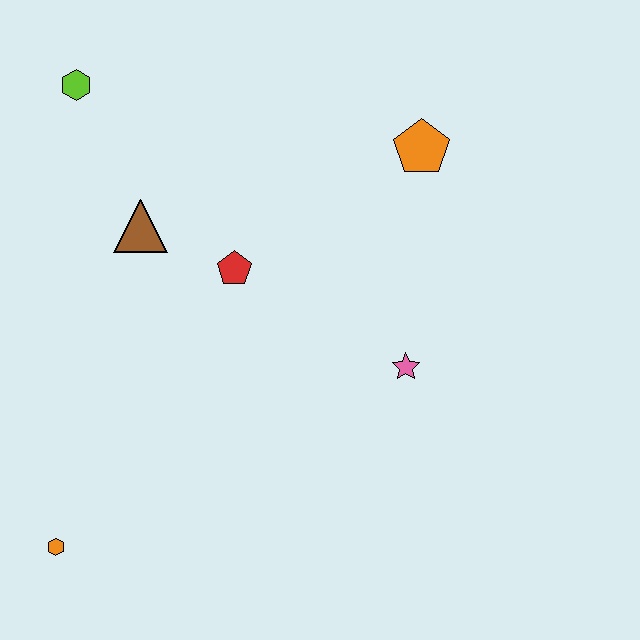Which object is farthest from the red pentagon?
The orange hexagon is farthest from the red pentagon.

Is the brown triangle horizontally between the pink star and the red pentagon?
No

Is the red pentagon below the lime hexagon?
Yes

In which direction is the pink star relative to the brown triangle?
The pink star is to the right of the brown triangle.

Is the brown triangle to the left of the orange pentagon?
Yes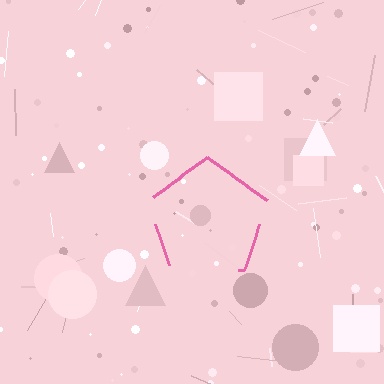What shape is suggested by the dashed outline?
The dashed outline suggests a pentagon.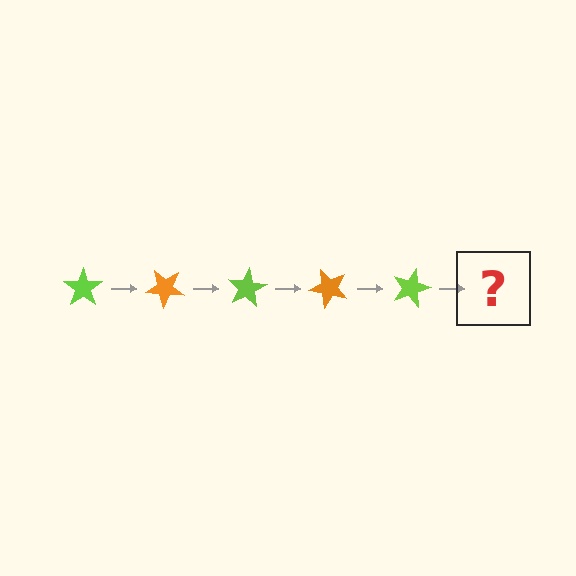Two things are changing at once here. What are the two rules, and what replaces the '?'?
The two rules are that it rotates 40 degrees each step and the color cycles through lime and orange. The '?' should be an orange star, rotated 200 degrees from the start.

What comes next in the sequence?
The next element should be an orange star, rotated 200 degrees from the start.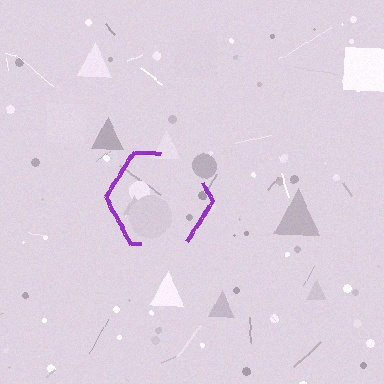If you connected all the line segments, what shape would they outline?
They would outline a hexagon.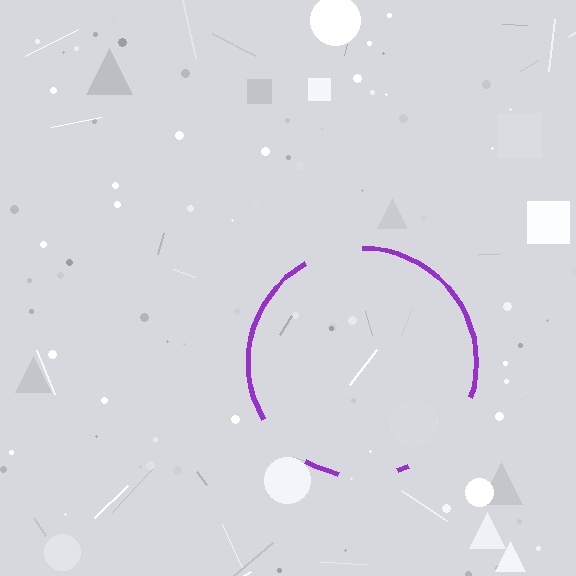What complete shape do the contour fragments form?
The contour fragments form a circle.